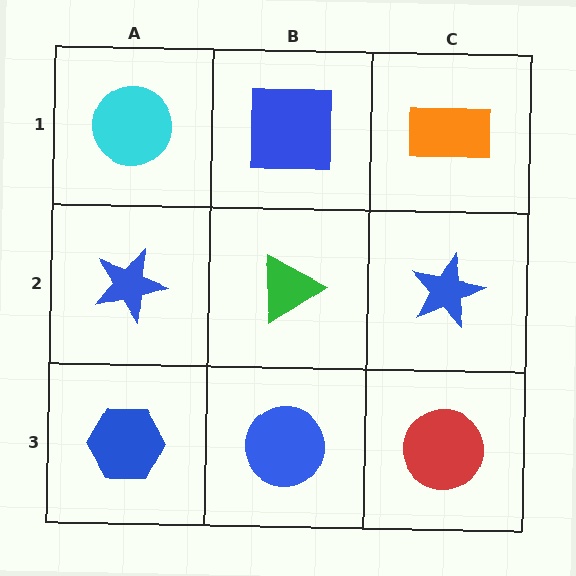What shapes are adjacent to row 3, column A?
A blue star (row 2, column A), a blue circle (row 3, column B).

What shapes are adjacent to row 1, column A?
A blue star (row 2, column A), a blue square (row 1, column B).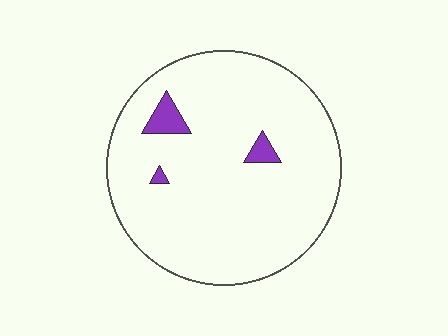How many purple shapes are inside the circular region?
3.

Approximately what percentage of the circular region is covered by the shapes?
Approximately 5%.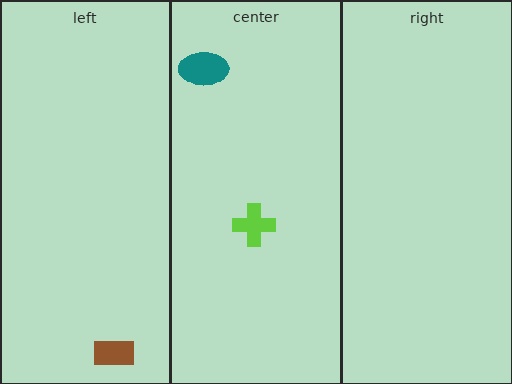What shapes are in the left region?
The brown rectangle.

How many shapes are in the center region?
2.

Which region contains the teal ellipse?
The center region.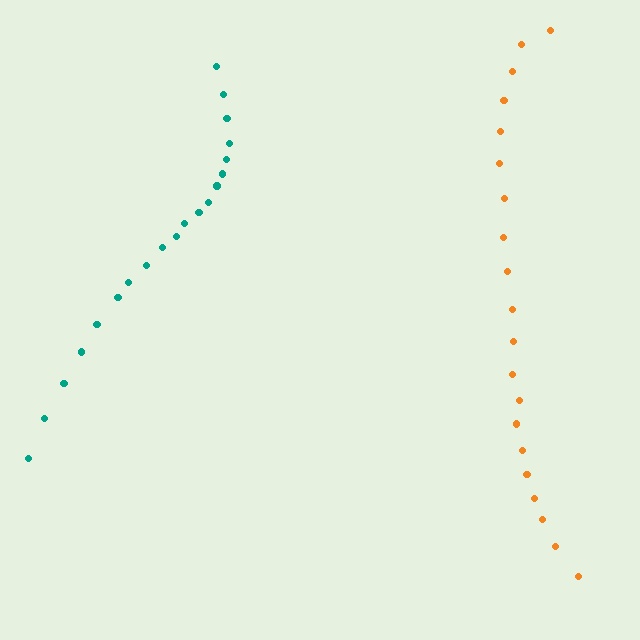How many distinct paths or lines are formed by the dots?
There are 2 distinct paths.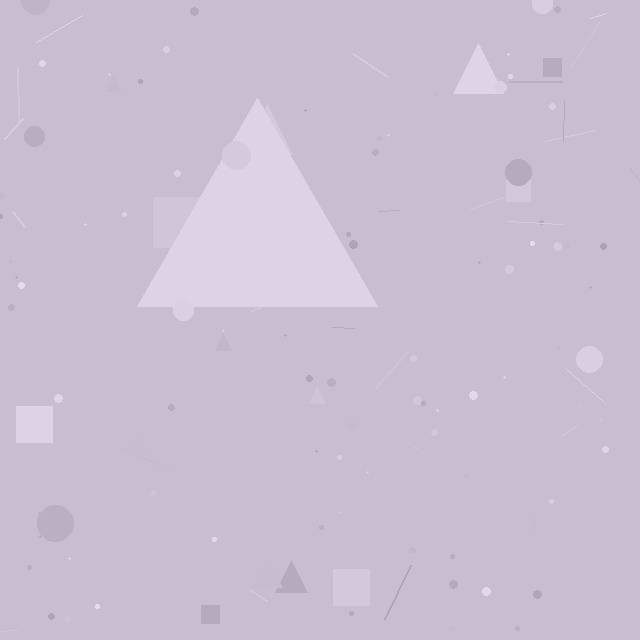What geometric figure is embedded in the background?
A triangle is embedded in the background.